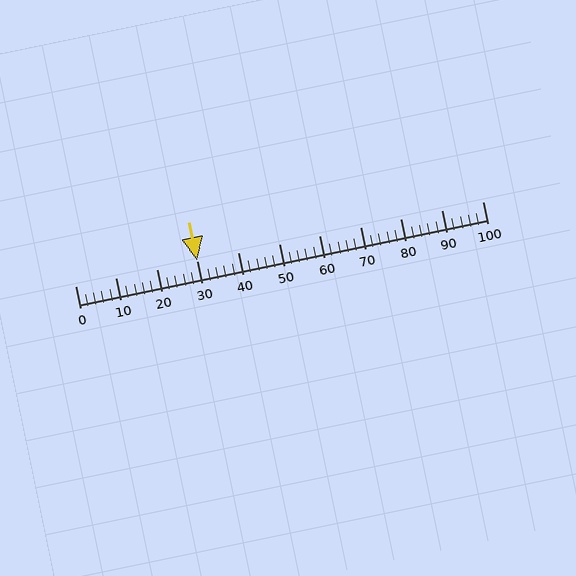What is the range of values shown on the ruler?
The ruler shows values from 0 to 100.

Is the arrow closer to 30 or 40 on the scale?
The arrow is closer to 30.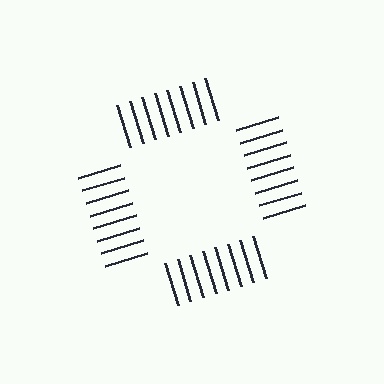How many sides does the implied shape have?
4 sides — the line-ends trace a square.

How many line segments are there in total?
32 — 8 along each of the 4 edges.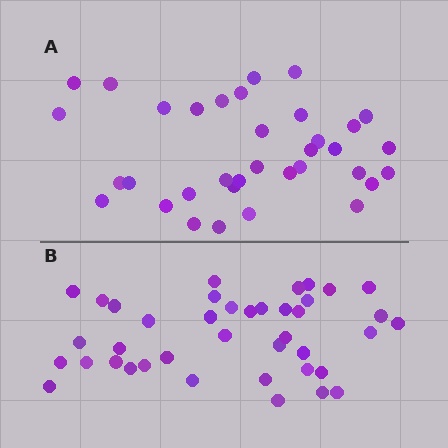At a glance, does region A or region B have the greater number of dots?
Region B (the bottom region) has more dots.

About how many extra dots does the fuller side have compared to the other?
Region B has about 5 more dots than region A.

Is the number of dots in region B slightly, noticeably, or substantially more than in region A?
Region B has only slightly more — the two regions are fairly close. The ratio is roughly 1.1 to 1.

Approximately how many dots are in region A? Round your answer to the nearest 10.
About 40 dots. (The exact count is 35, which rounds to 40.)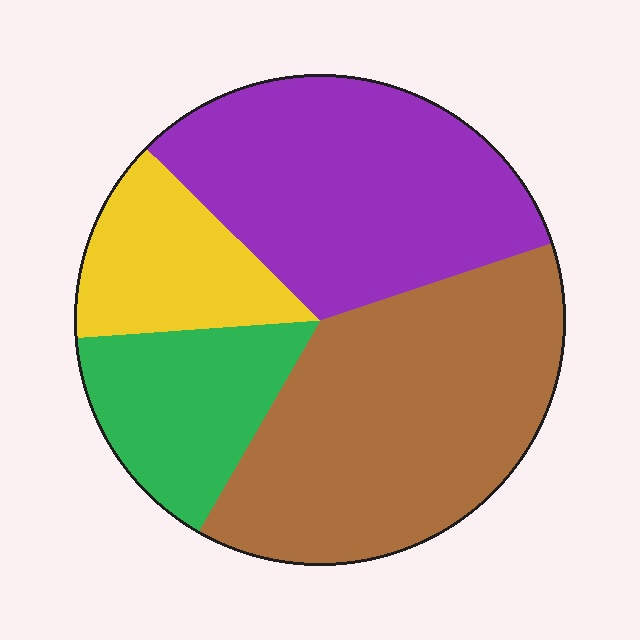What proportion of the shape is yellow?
Yellow covers about 15% of the shape.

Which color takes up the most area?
Brown, at roughly 40%.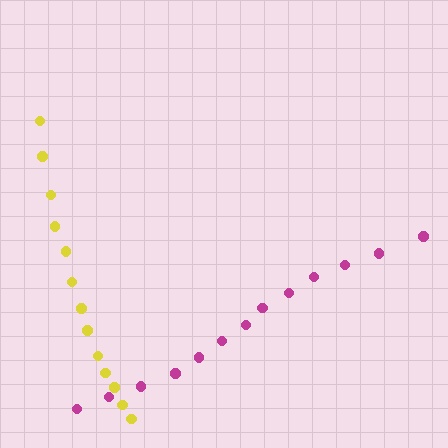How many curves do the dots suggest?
There are 2 distinct paths.